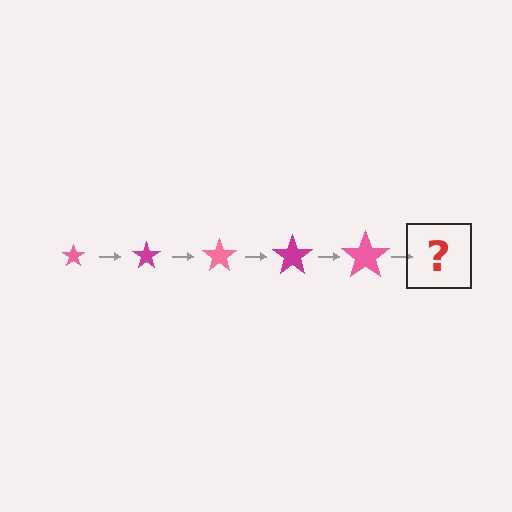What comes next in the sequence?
The next element should be a magenta star, larger than the previous one.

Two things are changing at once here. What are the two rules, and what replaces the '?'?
The two rules are that the star grows larger each step and the color cycles through pink and magenta. The '?' should be a magenta star, larger than the previous one.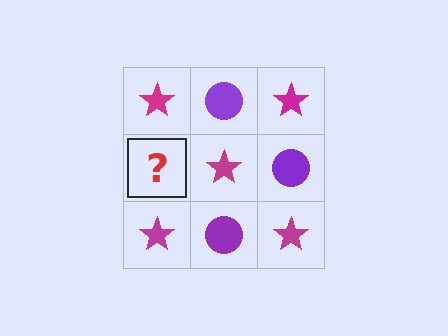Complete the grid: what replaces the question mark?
The question mark should be replaced with a purple circle.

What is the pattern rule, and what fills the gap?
The rule is that it alternates magenta star and purple circle in a checkerboard pattern. The gap should be filled with a purple circle.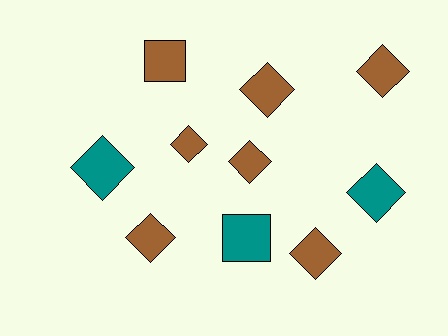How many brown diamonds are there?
There are 6 brown diamonds.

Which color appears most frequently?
Brown, with 7 objects.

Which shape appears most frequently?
Diamond, with 8 objects.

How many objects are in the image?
There are 10 objects.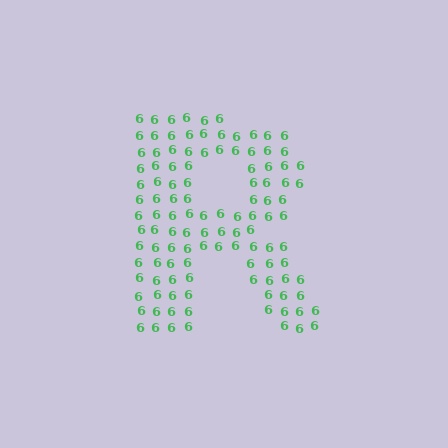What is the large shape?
The large shape is the letter R.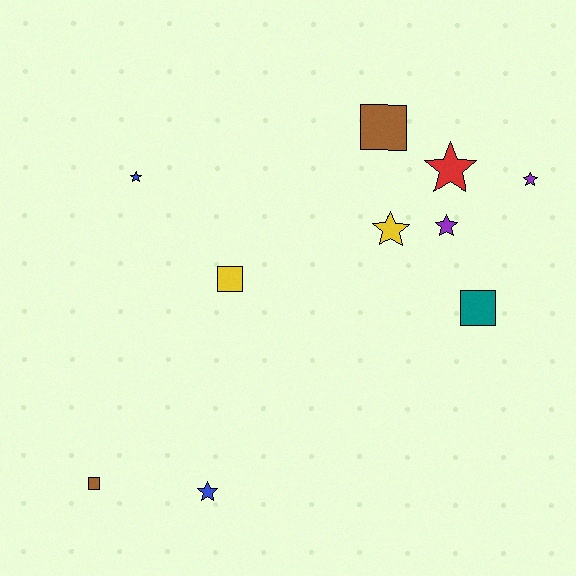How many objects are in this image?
There are 10 objects.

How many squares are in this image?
There are 4 squares.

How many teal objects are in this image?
There is 1 teal object.